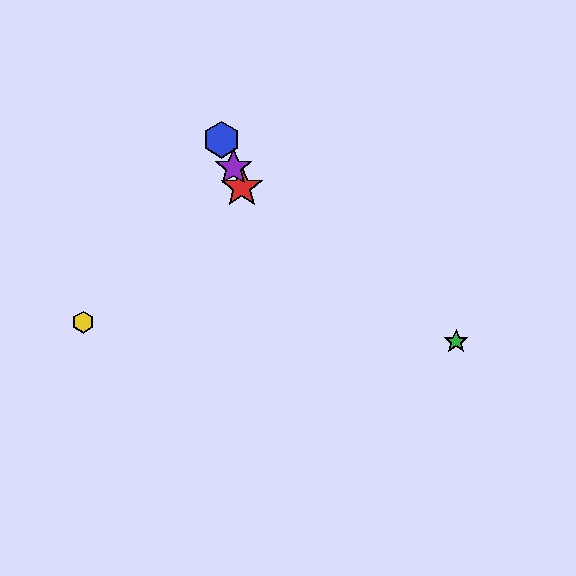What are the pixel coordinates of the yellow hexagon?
The yellow hexagon is at (83, 322).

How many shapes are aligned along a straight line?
3 shapes (the red star, the blue hexagon, the purple star) are aligned along a straight line.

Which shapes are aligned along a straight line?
The red star, the blue hexagon, the purple star are aligned along a straight line.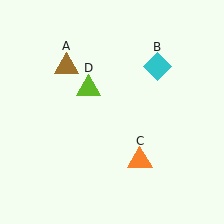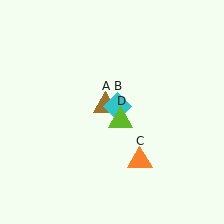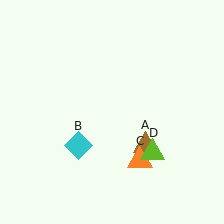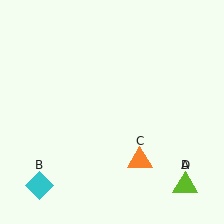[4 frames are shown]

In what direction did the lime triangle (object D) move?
The lime triangle (object D) moved down and to the right.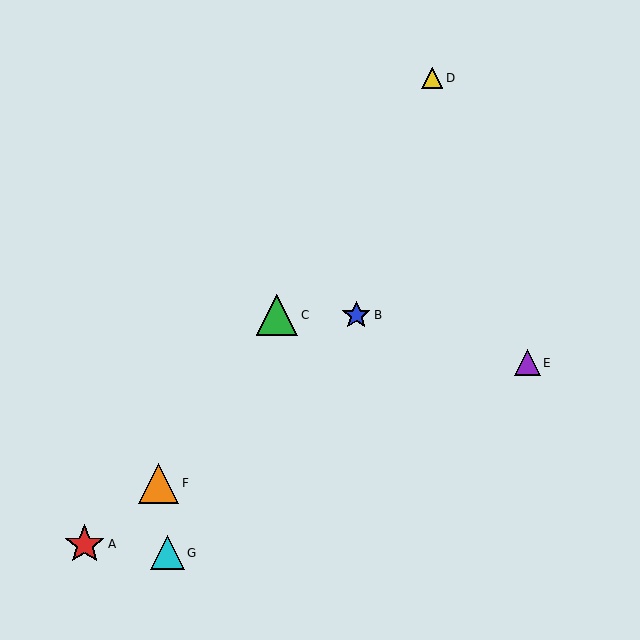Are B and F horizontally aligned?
No, B is at y≈315 and F is at y≈483.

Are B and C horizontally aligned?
Yes, both are at y≈315.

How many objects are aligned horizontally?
2 objects (B, C) are aligned horizontally.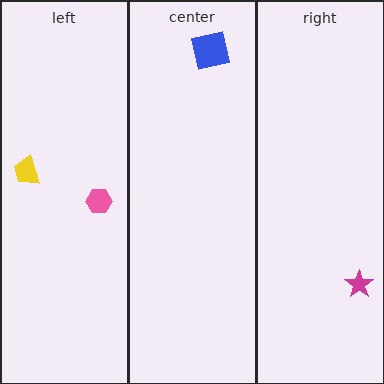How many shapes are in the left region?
2.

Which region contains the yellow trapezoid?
The left region.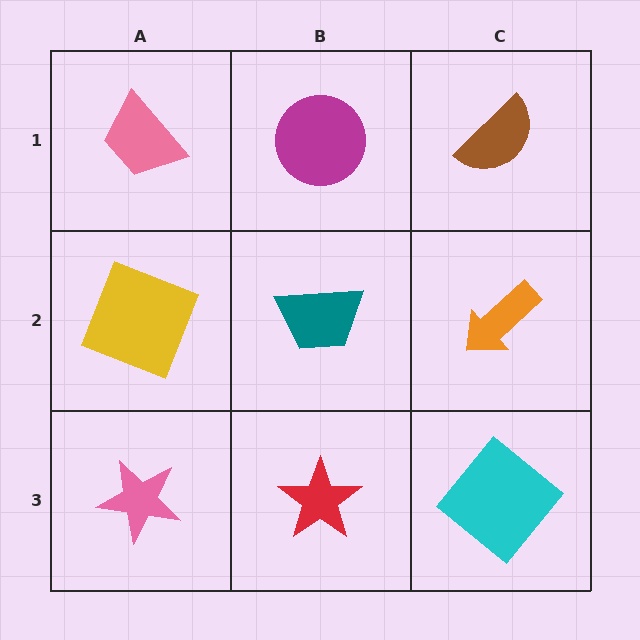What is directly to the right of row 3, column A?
A red star.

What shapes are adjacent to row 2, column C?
A brown semicircle (row 1, column C), a cyan diamond (row 3, column C), a teal trapezoid (row 2, column B).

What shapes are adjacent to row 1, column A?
A yellow square (row 2, column A), a magenta circle (row 1, column B).